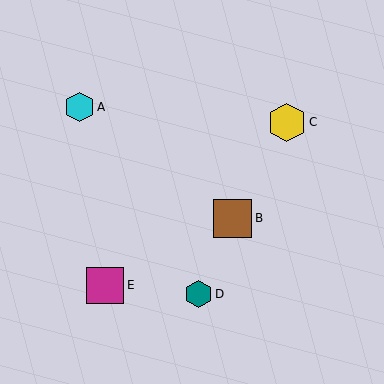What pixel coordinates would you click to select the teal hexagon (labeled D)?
Click at (198, 294) to select the teal hexagon D.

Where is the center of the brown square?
The center of the brown square is at (233, 218).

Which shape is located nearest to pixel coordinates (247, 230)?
The brown square (labeled B) at (233, 218) is nearest to that location.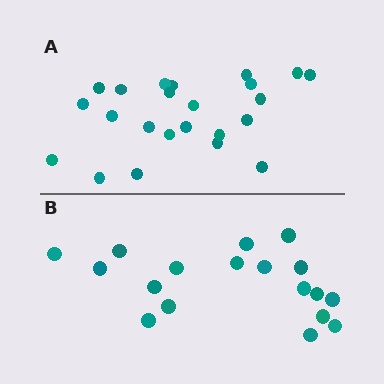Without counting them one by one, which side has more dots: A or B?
Region A (the top region) has more dots.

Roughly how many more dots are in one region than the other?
Region A has about 5 more dots than region B.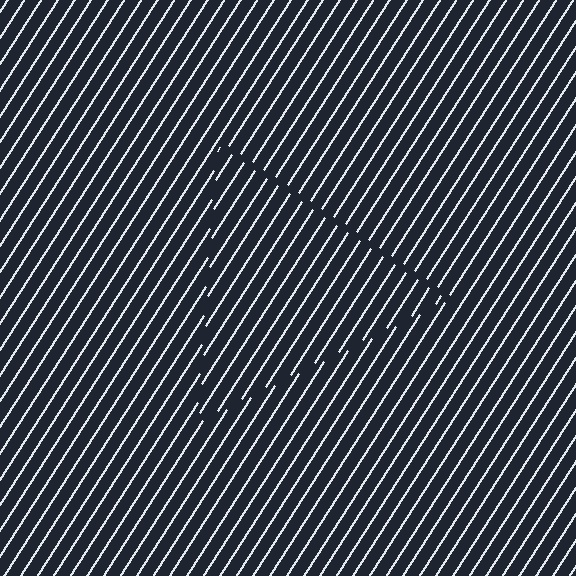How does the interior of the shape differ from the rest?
The interior of the shape contains the same grating, shifted by half a period — the contour is defined by the phase discontinuity where line-ends from the inner and outer gratings abut.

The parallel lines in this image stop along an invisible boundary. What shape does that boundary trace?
An illusory triangle. The interior of the shape contains the same grating, shifted by half a period — the contour is defined by the phase discontinuity where line-ends from the inner and outer gratings abut.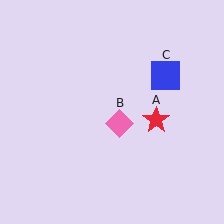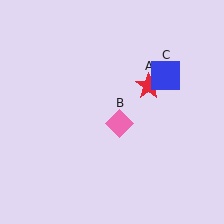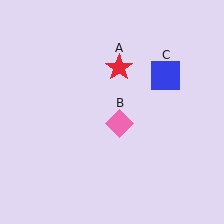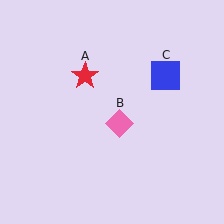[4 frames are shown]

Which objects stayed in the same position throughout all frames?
Pink diamond (object B) and blue square (object C) remained stationary.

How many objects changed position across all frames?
1 object changed position: red star (object A).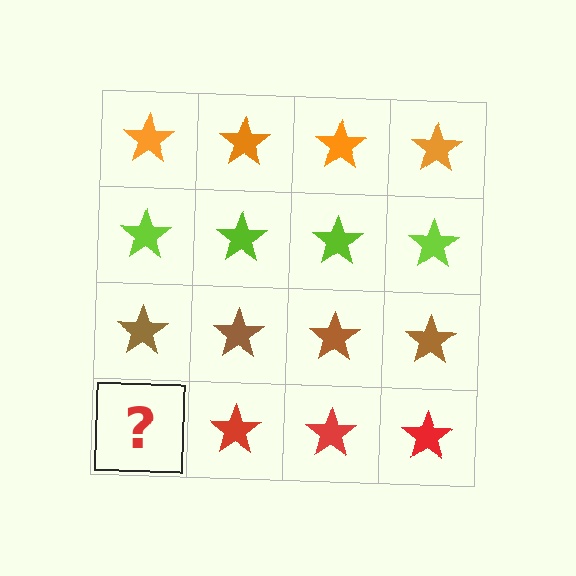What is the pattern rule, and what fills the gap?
The rule is that each row has a consistent color. The gap should be filled with a red star.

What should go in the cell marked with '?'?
The missing cell should contain a red star.